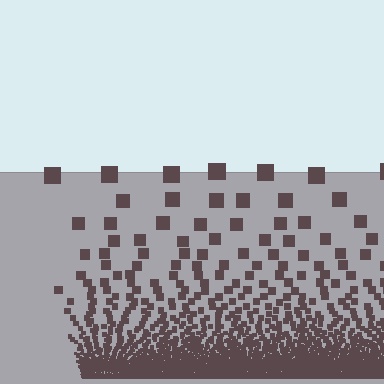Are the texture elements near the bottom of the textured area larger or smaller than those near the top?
Smaller. The gradient is inverted — elements near the bottom are smaller and denser.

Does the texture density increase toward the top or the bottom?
Density increases toward the bottom.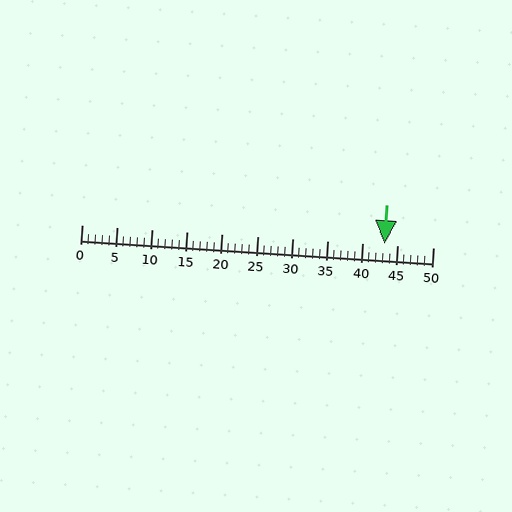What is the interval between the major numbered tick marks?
The major tick marks are spaced 5 units apart.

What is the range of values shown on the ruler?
The ruler shows values from 0 to 50.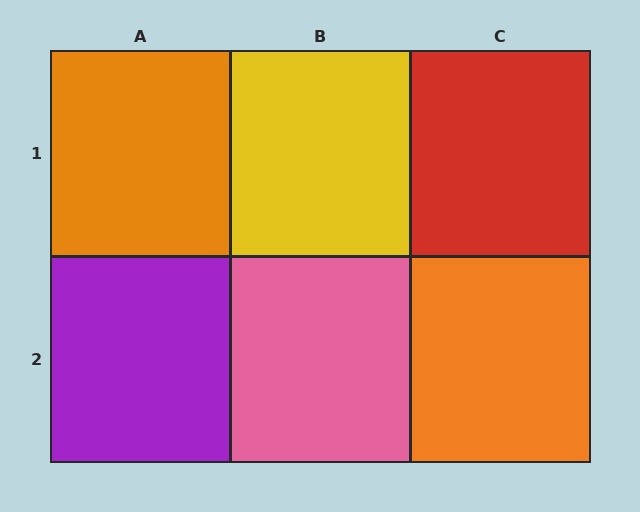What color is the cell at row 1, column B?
Yellow.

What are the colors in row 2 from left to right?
Purple, pink, orange.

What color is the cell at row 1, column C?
Red.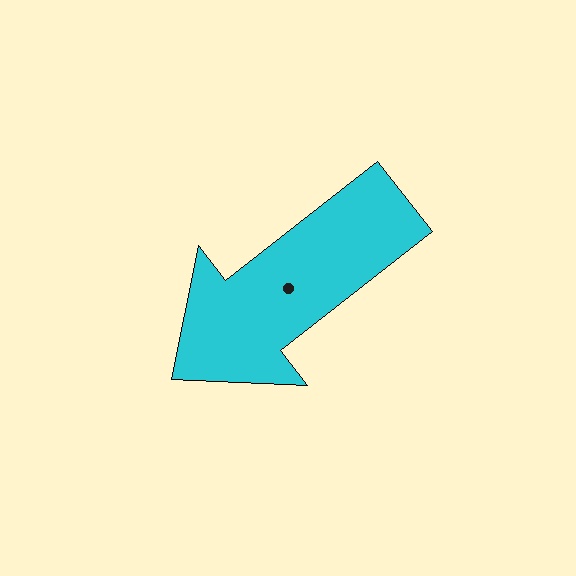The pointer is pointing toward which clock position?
Roughly 8 o'clock.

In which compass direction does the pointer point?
Southwest.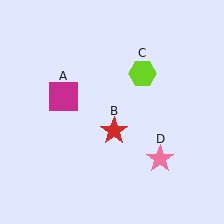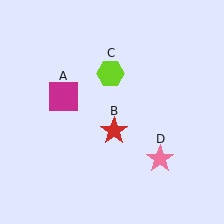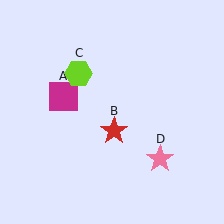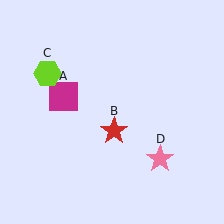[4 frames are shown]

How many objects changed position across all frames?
1 object changed position: lime hexagon (object C).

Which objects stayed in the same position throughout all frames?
Magenta square (object A) and red star (object B) and pink star (object D) remained stationary.